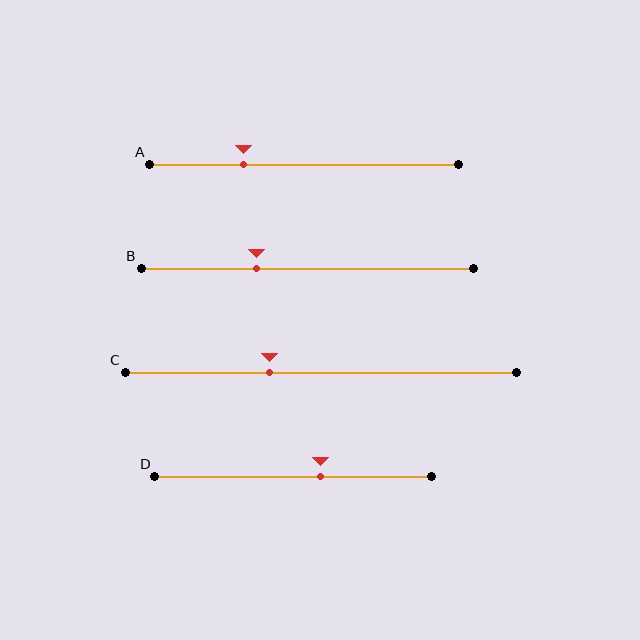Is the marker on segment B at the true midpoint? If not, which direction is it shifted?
No, the marker on segment B is shifted to the left by about 15% of the segment length.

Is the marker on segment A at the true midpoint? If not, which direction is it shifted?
No, the marker on segment A is shifted to the left by about 20% of the segment length.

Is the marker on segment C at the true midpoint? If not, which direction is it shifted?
No, the marker on segment C is shifted to the left by about 13% of the segment length.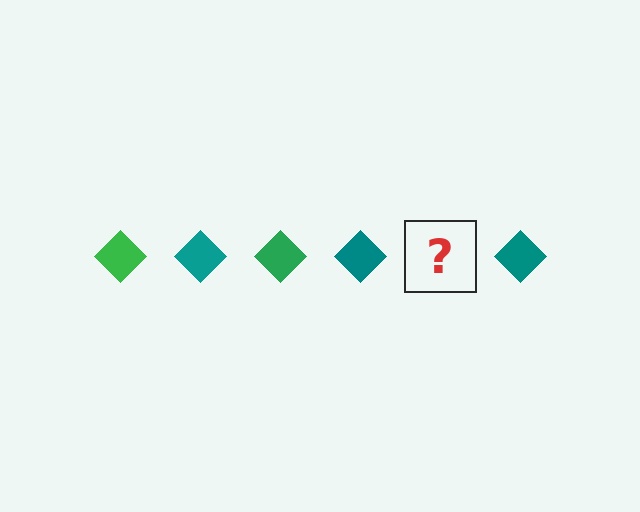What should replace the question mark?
The question mark should be replaced with a green diamond.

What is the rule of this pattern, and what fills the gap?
The rule is that the pattern cycles through green, teal diamonds. The gap should be filled with a green diamond.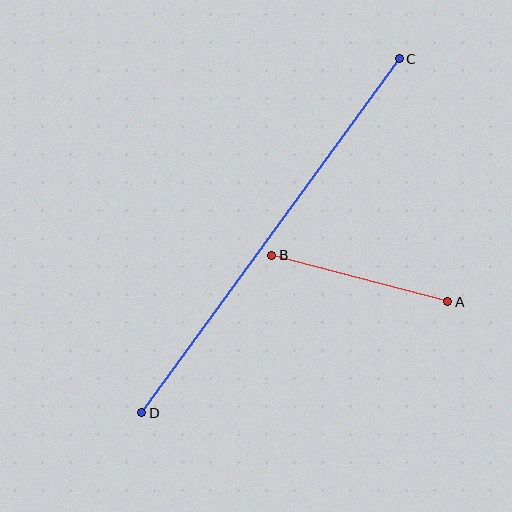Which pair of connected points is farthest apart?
Points C and D are farthest apart.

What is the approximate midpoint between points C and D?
The midpoint is at approximately (270, 236) pixels.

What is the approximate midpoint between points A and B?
The midpoint is at approximately (360, 278) pixels.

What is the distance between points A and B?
The distance is approximately 182 pixels.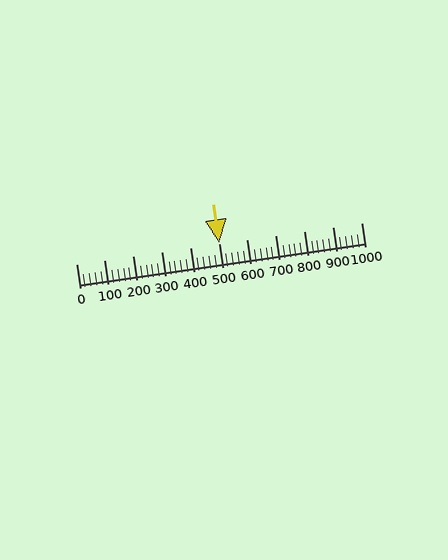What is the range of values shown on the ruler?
The ruler shows values from 0 to 1000.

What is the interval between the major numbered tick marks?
The major tick marks are spaced 100 units apart.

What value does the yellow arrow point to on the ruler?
The yellow arrow points to approximately 503.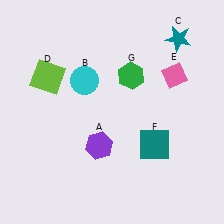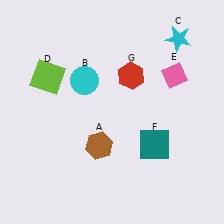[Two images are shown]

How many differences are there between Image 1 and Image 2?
There are 3 differences between the two images.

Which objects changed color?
A changed from purple to brown. C changed from teal to cyan. G changed from green to red.